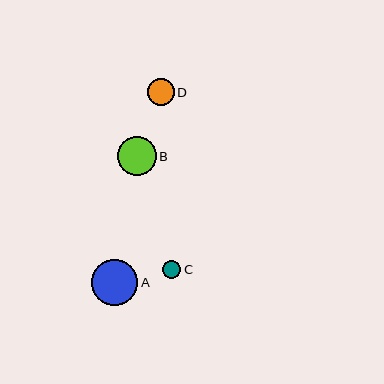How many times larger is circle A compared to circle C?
Circle A is approximately 2.6 times the size of circle C.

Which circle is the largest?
Circle A is the largest with a size of approximately 46 pixels.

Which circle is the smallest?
Circle C is the smallest with a size of approximately 18 pixels.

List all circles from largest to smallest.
From largest to smallest: A, B, D, C.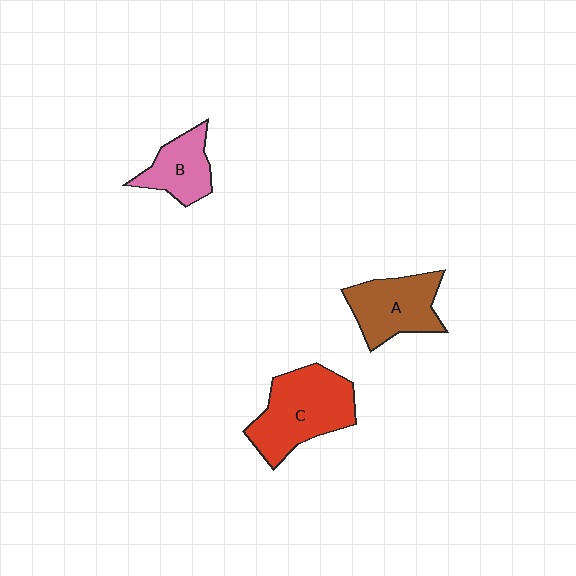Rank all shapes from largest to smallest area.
From largest to smallest: C (red), A (brown), B (pink).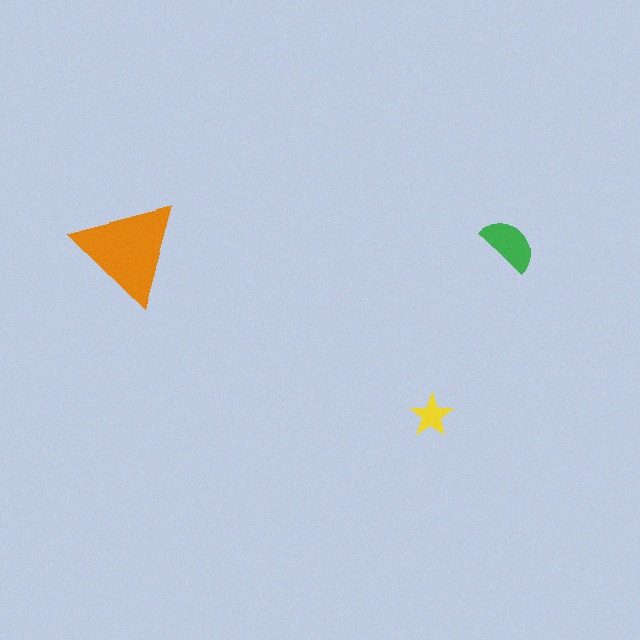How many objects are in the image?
There are 3 objects in the image.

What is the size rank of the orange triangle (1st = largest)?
1st.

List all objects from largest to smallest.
The orange triangle, the green semicircle, the yellow star.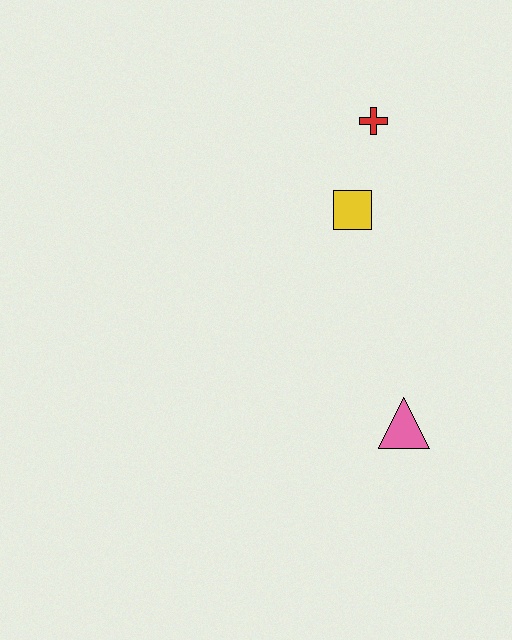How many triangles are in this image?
There is 1 triangle.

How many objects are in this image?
There are 3 objects.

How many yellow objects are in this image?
There is 1 yellow object.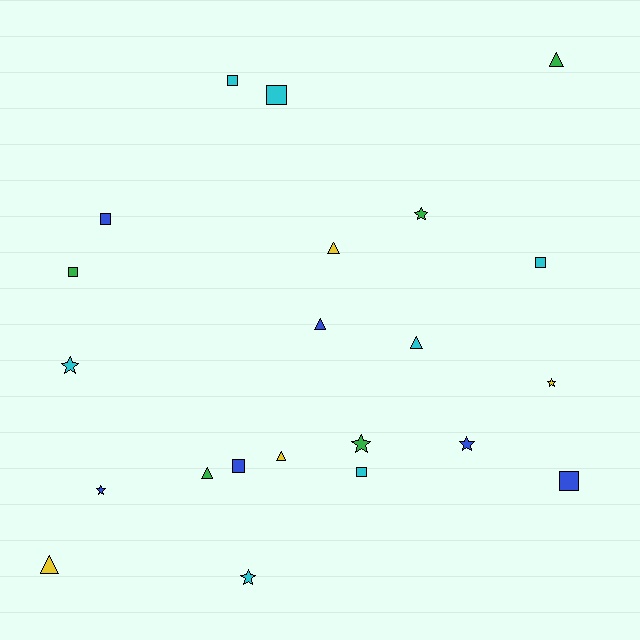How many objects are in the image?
There are 22 objects.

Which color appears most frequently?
Cyan, with 7 objects.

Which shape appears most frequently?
Square, with 8 objects.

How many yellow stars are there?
There is 1 yellow star.